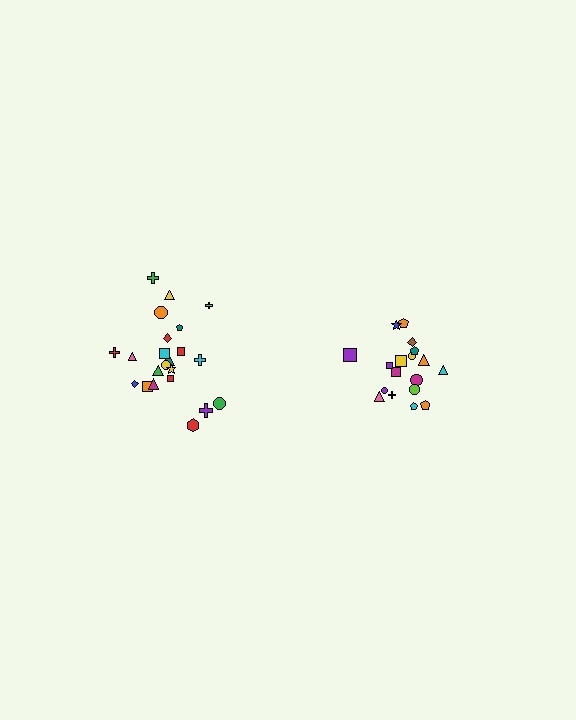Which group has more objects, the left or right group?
The left group.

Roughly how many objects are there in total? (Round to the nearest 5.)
Roughly 40 objects in total.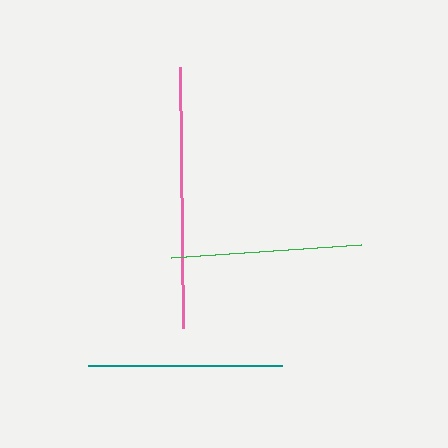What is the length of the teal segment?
The teal segment is approximately 194 pixels long.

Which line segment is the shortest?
The green line is the shortest at approximately 190 pixels.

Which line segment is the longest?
The pink line is the longest at approximately 261 pixels.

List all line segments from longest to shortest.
From longest to shortest: pink, teal, green.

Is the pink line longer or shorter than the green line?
The pink line is longer than the green line.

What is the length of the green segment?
The green segment is approximately 190 pixels long.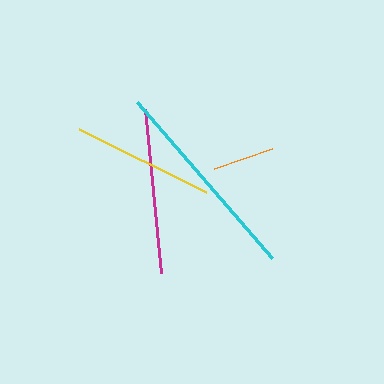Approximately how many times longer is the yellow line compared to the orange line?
The yellow line is approximately 2.3 times the length of the orange line.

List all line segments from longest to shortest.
From longest to shortest: cyan, magenta, yellow, orange.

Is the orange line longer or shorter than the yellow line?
The yellow line is longer than the orange line.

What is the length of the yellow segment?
The yellow segment is approximately 142 pixels long.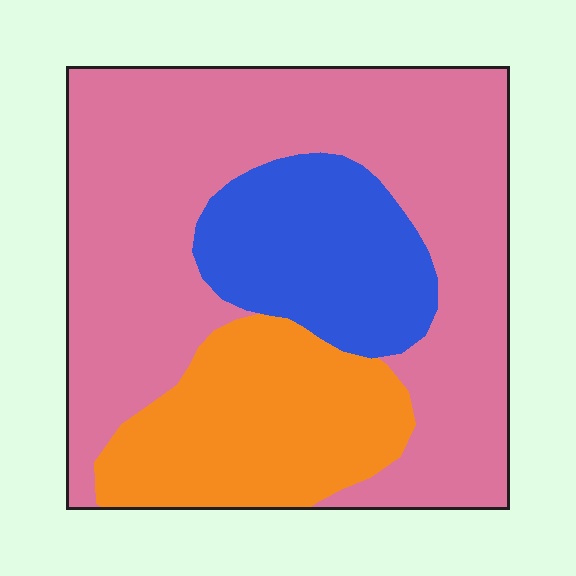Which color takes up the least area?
Blue, at roughly 20%.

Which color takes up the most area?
Pink, at roughly 60%.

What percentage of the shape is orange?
Orange covers roughly 20% of the shape.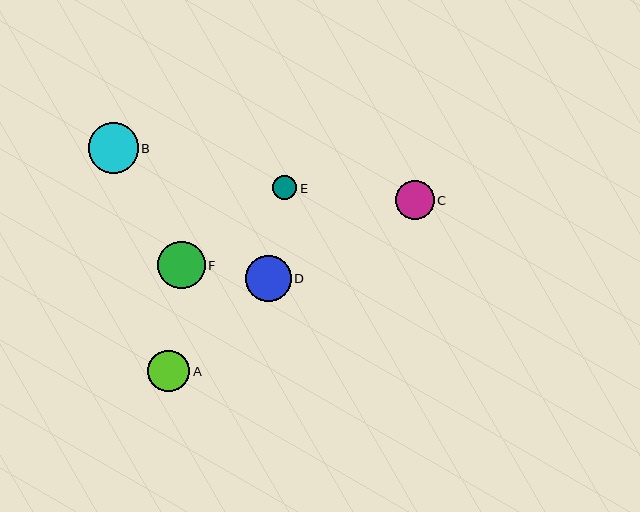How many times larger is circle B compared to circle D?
Circle B is approximately 1.1 times the size of circle D.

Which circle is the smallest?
Circle E is the smallest with a size of approximately 24 pixels.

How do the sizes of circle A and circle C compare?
Circle A and circle C are approximately the same size.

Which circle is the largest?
Circle B is the largest with a size of approximately 50 pixels.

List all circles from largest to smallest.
From largest to smallest: B, F, D, A, C, E.